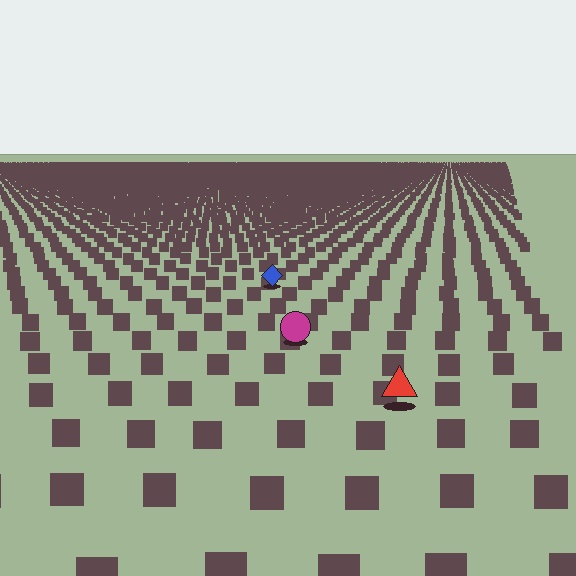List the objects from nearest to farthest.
From nearest to farthest: the red triangle, the magenta circle, the blue diamond.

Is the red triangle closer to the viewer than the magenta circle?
Yes. The red triangle is closer — you can tell from the texture gradient: the ground texture is coarser near it.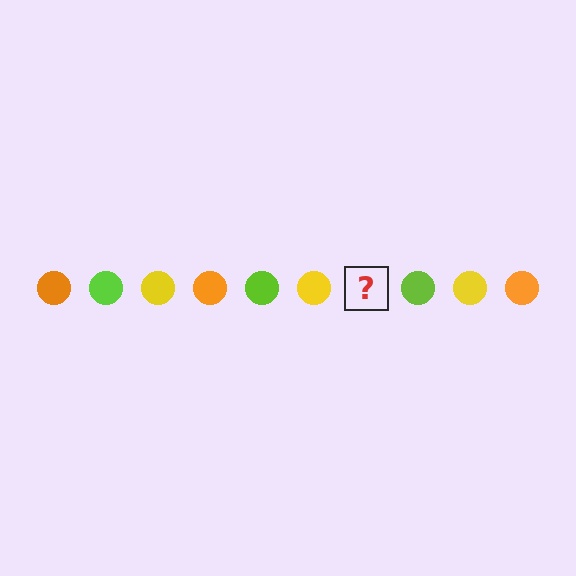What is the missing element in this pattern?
The missing element is an orange circle.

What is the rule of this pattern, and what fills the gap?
The rule is that the pattern cycles through orange, lime, yellow circles. The gap should be filled with an orange circle.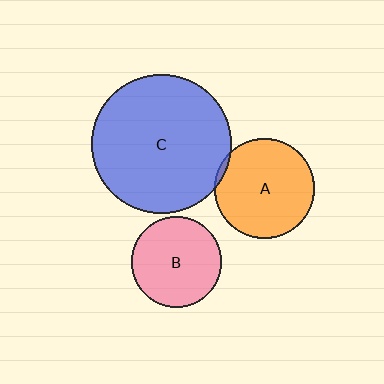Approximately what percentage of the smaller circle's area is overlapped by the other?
Approximately 5%.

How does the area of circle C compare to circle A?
Approximately 2.0 times.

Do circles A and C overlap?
Yes.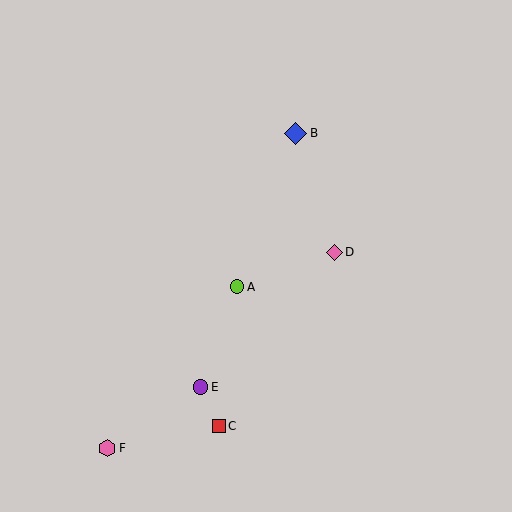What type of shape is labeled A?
Shape A is a lime circle.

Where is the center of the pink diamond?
The center of the pink diamond is at (334, 252).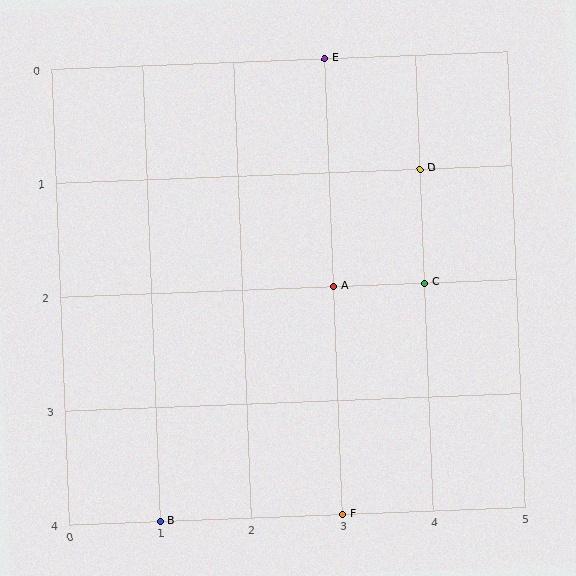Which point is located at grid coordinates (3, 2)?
Point A is at (3, 2).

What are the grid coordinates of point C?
Point C is at grid coordinates (4, 2).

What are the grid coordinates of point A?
Point A is at grid coordinates (3, 2).